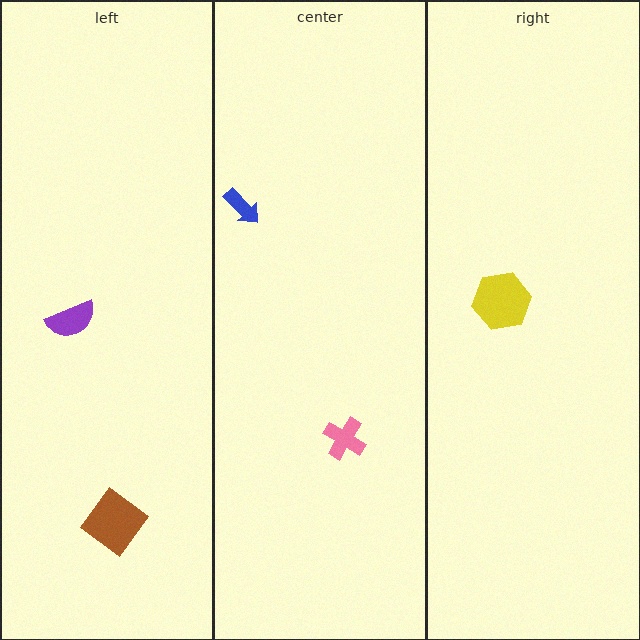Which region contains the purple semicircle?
The left region.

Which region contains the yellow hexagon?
The right region.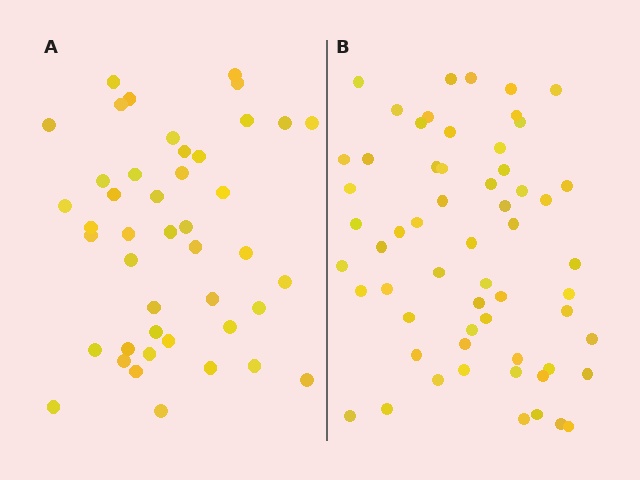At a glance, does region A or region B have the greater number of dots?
Region B (the right region) has more dots.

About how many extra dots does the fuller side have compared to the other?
Region B has approximately 15 more dots than region A.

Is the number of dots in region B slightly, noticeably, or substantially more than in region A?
Region B has noticeably more, but not dramatically so. The ratio is roughly 1.3 to 1.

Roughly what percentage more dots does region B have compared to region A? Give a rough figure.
About 35% more.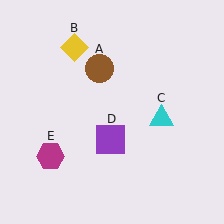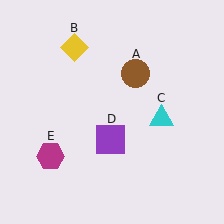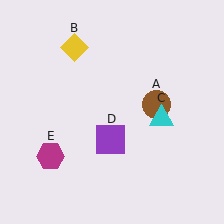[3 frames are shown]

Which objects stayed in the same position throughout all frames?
Yellow diamond (object B) and cyan triangle (object C) and purple square (object D) and magenta hexagon (object E) remained stationary.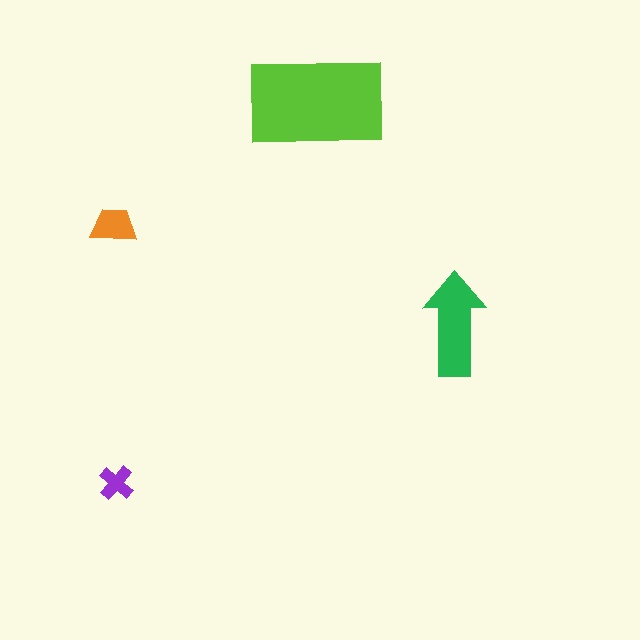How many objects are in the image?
There are 4 objects in the image.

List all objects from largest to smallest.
The lime rectangle, the green arrow, the orange trapezoid, the purple cross.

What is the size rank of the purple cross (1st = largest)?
4th.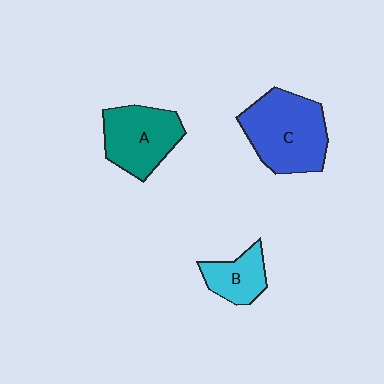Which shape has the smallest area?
Shape B (cyan).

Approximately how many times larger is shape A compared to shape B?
Approximately 1.7 times.